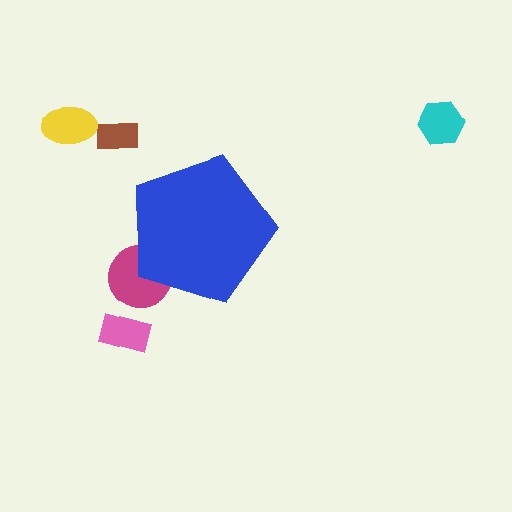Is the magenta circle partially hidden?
Yes, the magenta circle is partially hidden behind the blue pentagon.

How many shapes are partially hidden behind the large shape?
1 shape is partially hidden.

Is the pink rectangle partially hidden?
No, the pink rectangle is fully visible.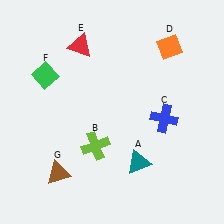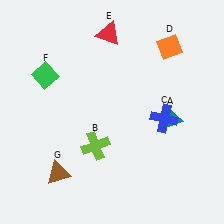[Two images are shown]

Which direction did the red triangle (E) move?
The red triangle (E) moved right.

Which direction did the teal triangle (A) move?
The teal triangle (A) moved up.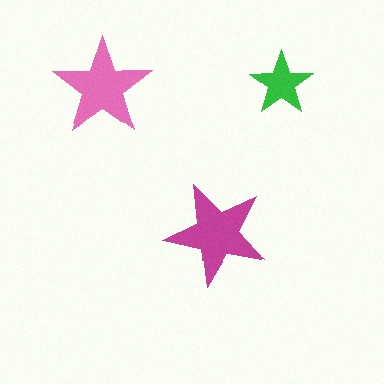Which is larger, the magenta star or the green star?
The magenta one.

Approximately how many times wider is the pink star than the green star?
About 1.5 times wider.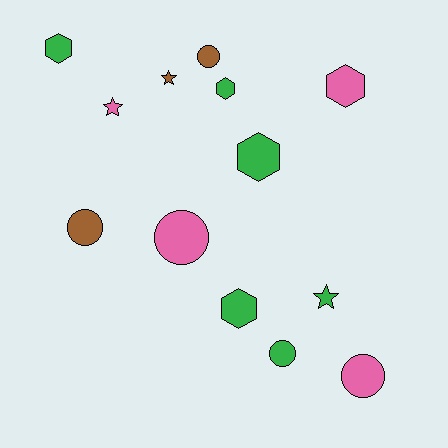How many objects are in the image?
There are 13 objects.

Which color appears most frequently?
Green, with 6 objects.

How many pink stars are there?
There is 1 pink star.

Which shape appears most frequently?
Hexagon, with 5 objects.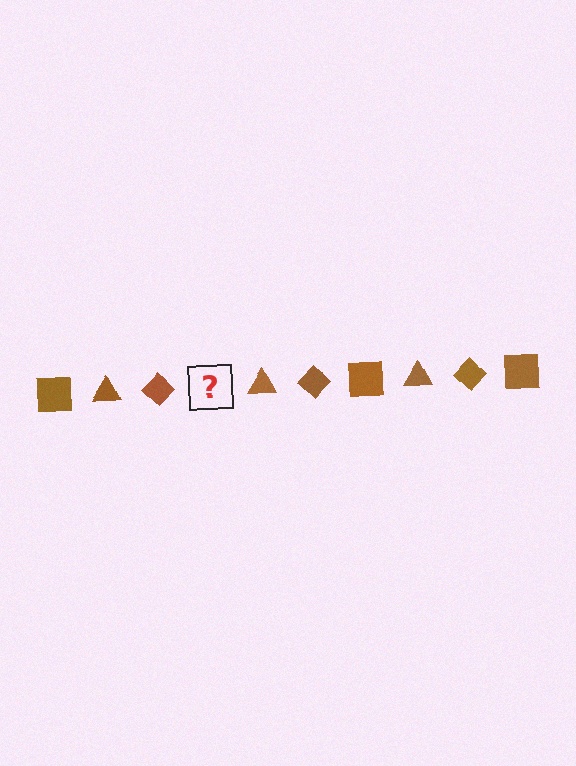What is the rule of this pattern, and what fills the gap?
The rule is that the pattern cycles through square, triangle, diamond shapes in brown. The gap should be filled with a brown square.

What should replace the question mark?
The question mark should be replaced with a brown square.